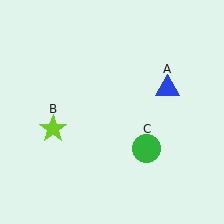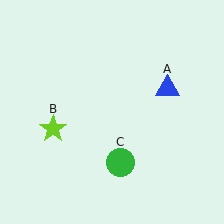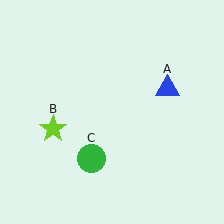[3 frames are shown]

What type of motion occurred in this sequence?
The green circle (object C) rotated clockwise around the center of the scene.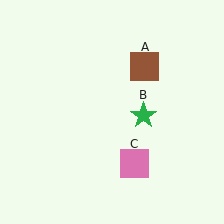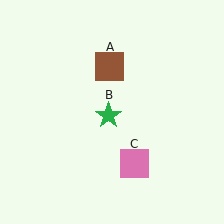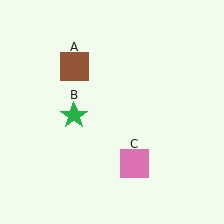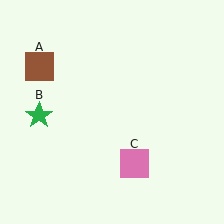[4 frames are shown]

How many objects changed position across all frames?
2 objects changed position: brown square (object A), green star (object B).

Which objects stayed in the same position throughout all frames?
Pink square (object C) remained stationary.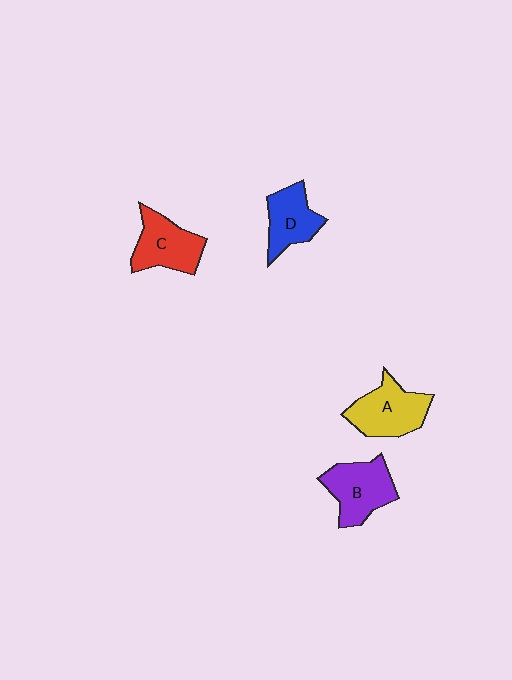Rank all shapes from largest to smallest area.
From largest to smallest: A (yellow), B (purple), C (red), D (blue).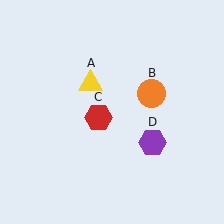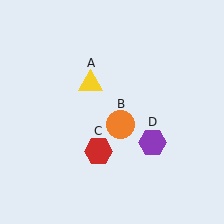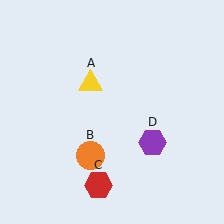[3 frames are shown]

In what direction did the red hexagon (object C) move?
The red hexagon (object C) moved down.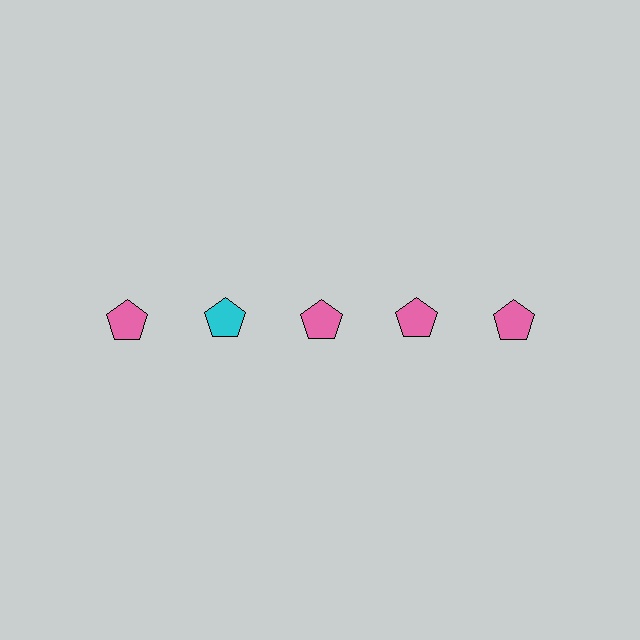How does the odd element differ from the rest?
It has a different color: cyan instead of pink.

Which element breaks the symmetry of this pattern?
The cyan pentagon in the top row, second from left column breaks the symmetry. All other shapes are pink pentagons.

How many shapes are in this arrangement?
There are 5 shapes arranged in a grid pattern.